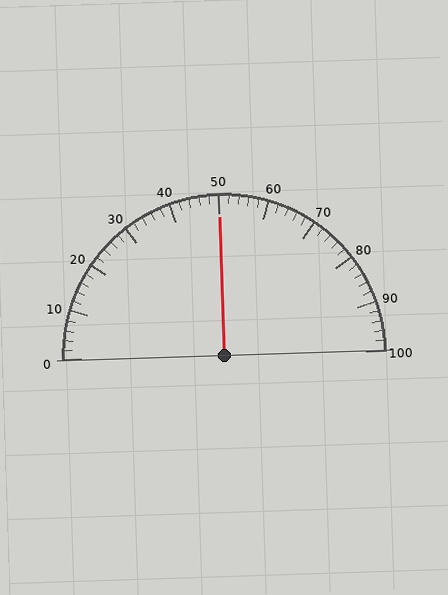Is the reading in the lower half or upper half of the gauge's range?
The reading is in the upper half of the range (0 to 100).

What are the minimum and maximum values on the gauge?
The gauge ranges from 0 to 100.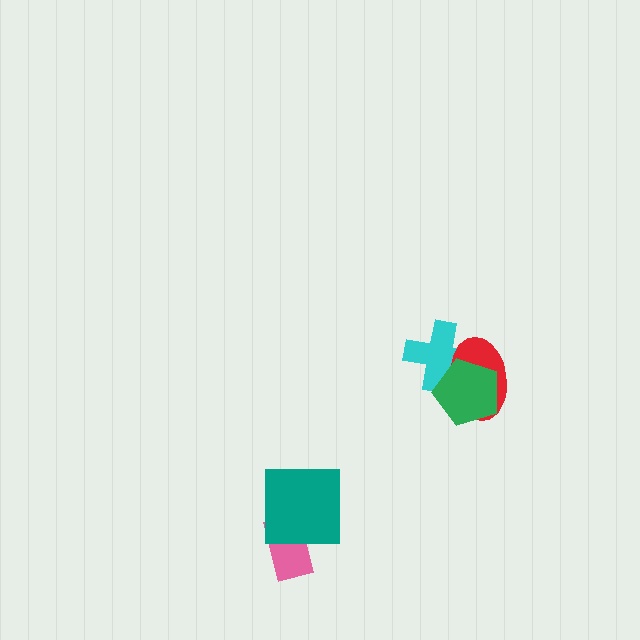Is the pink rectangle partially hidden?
Yes, it is partially covered by another shape.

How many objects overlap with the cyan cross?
2 objects overlap with the cyan cross.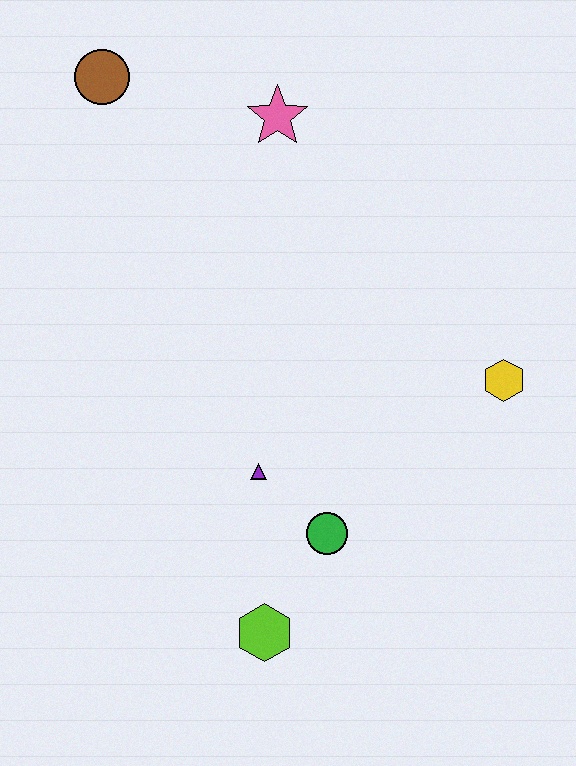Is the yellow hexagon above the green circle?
Yes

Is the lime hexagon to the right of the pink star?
No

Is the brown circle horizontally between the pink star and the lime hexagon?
No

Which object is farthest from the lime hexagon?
The brown circle is farthest from the lime hexagon.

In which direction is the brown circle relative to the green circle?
The brown circle is above the green circle.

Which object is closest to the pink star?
The brown circle is closest to the pink star.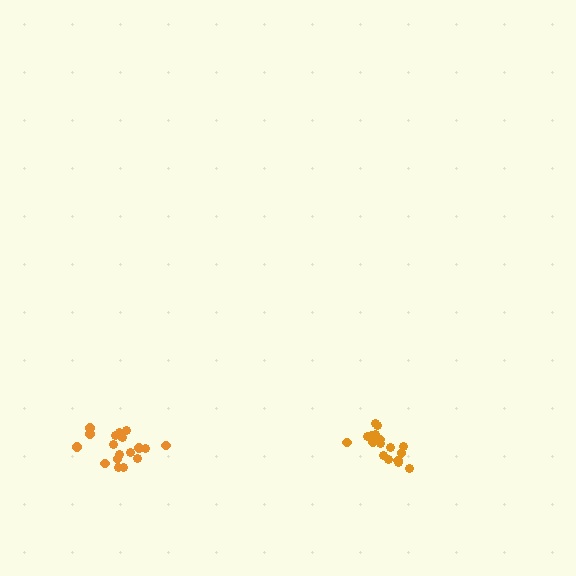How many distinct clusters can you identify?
There are 2 distinct clusters.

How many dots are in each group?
Group 1: 19 dots, Group 2: 17 dots (36 total).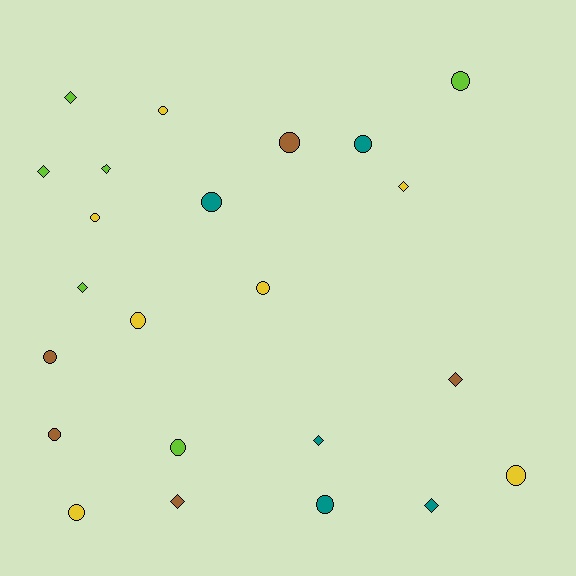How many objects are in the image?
There are 23 objects.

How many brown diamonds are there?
There are 2 brown diamonds.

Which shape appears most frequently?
Circle, with 14 objects.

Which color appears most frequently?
Yellow, with 7 objects.